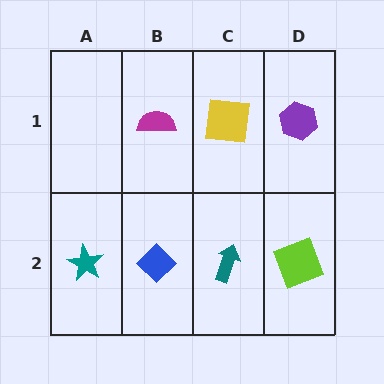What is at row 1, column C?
A yellow square.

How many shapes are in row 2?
4 shapes.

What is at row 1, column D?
A purple hexagon.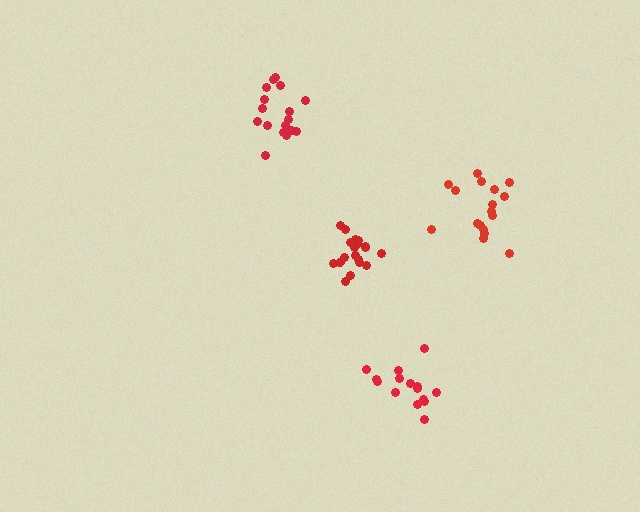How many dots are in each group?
Group 1: 19 dots, Group 2: 17 dots, Group 3: 17 dots, Group 4: 15 dots (68 total).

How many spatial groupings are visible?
There are 4 spatial groupings.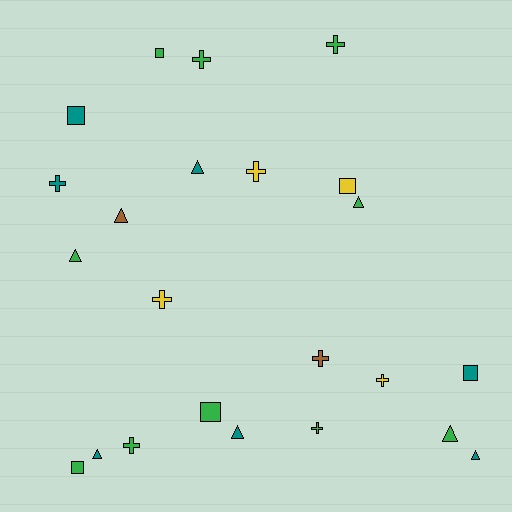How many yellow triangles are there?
There are no yellow triangles.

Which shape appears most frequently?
Cross, with 9 objects.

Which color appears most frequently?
Green, with 10 objects.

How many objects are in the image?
There are 23 objects.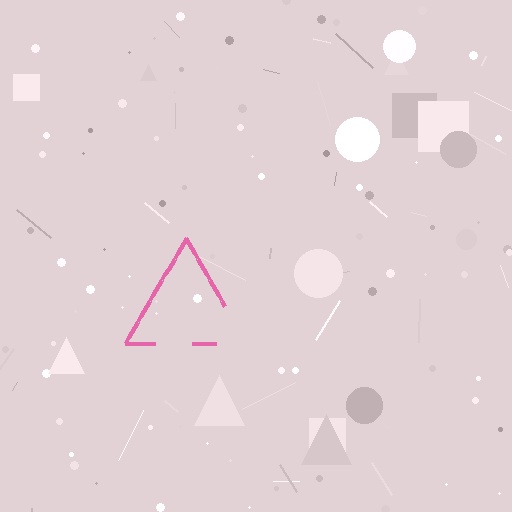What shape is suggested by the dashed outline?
The dashed outline suggests a triangle.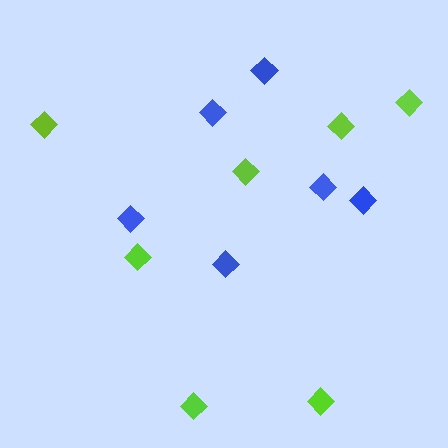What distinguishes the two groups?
There are 2 groups: one group of blue diamonds (6) and one group of lime diamonds (7).